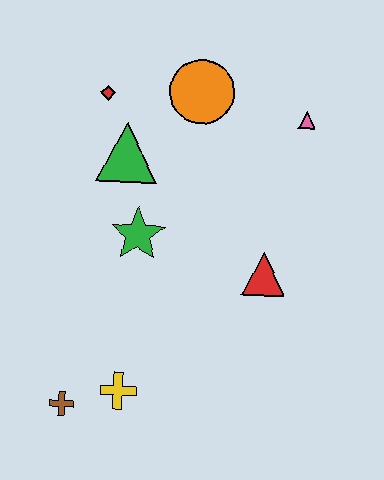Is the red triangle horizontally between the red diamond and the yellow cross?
No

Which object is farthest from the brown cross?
The pink triangle is farthest from the brown cross.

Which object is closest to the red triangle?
The green star is closest to the red triangle.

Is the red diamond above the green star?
Yes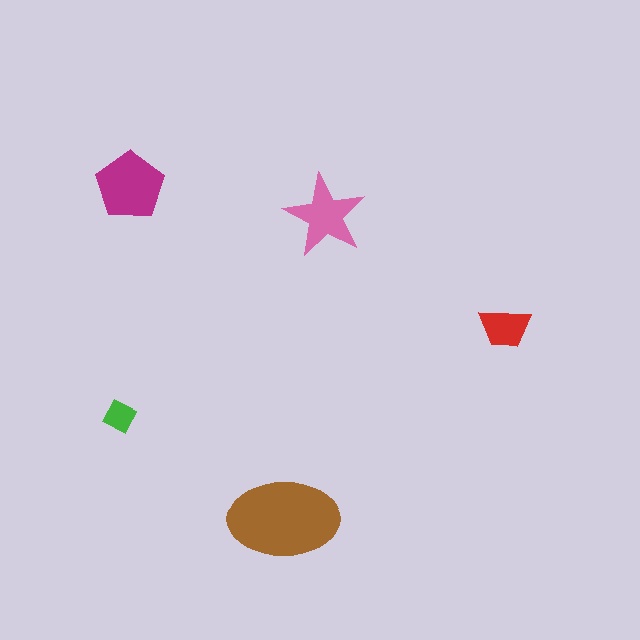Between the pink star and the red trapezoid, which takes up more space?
The pink star.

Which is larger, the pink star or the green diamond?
The pink star.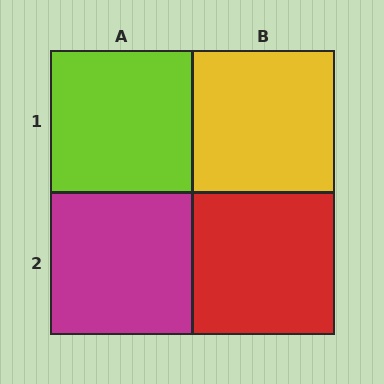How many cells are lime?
1 cell is lime.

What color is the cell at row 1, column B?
Yellow.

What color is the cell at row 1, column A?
Lime.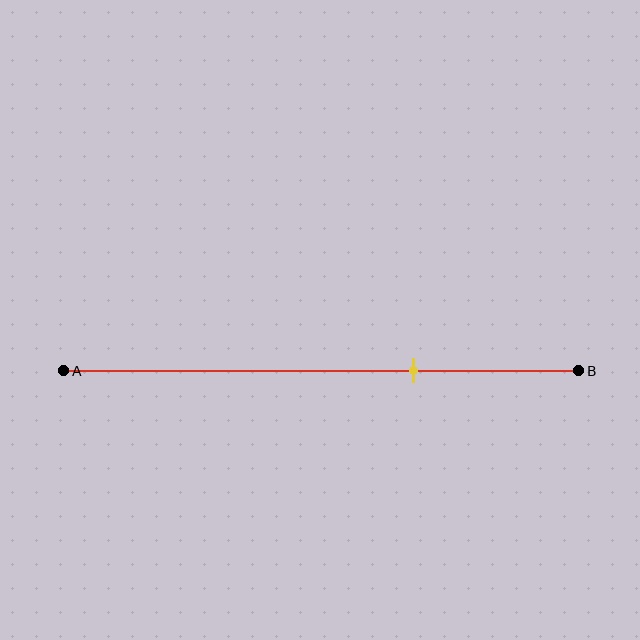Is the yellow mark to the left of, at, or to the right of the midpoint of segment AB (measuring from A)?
The yellow mark is to the right of the midpoint of segment AB.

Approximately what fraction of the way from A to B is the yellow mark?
The yellow mark is approximately 70% of the way from A to B.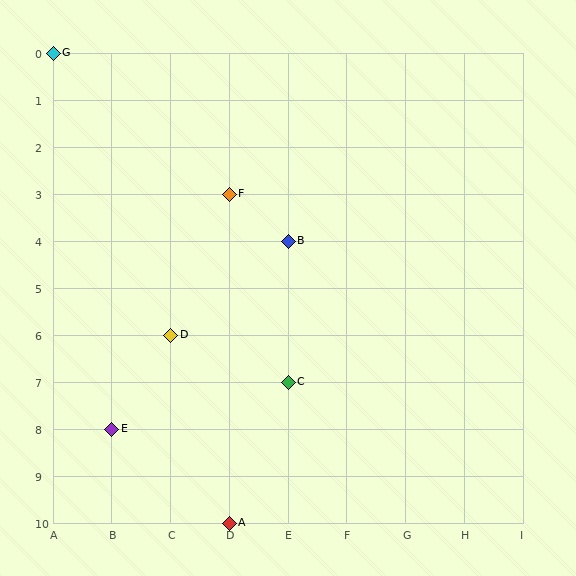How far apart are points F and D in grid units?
Points F and D are 1 column and 3 rows apart (about 3.2 grid units diagonally).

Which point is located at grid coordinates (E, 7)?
Point C is at (E, 7).